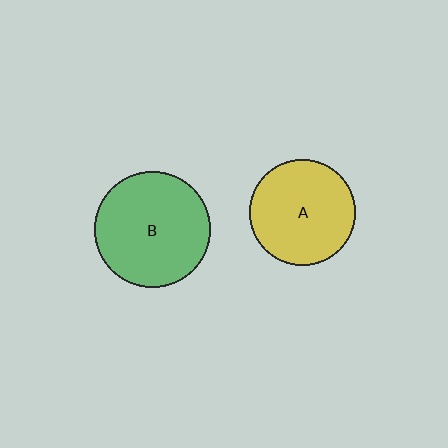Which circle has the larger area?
Circle B (green).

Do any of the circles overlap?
No, none of the circles overlap.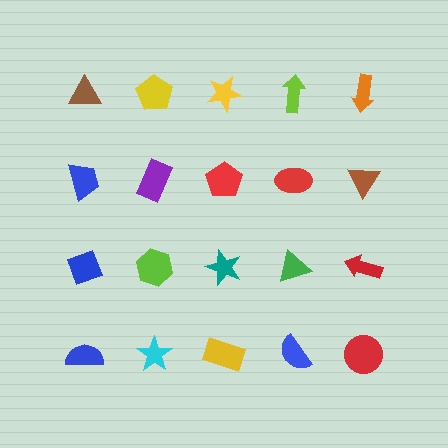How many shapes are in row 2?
5 shapes.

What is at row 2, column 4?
A red ellipse.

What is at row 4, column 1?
A blue semicircle.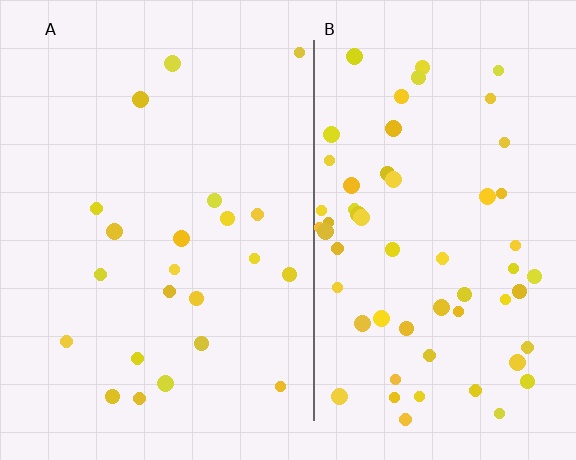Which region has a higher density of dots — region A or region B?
B (the right).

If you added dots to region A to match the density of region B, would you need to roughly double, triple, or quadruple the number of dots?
Approximately triple.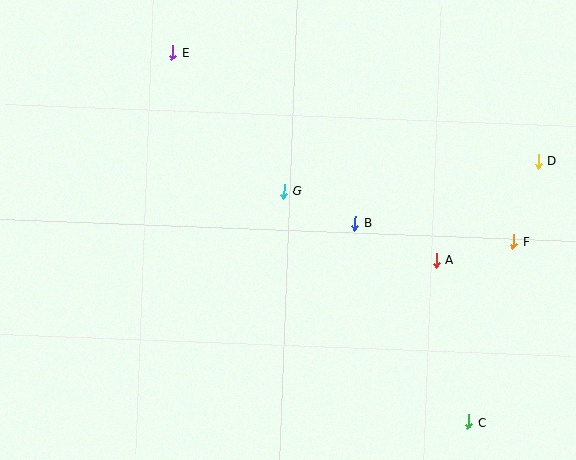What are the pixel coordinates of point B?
Point B is at (355, 223).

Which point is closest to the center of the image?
Point G at (284, 191) is closest to the center.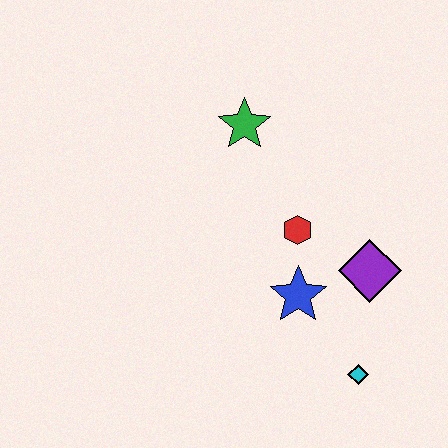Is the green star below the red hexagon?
No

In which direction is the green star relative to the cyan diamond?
The green star is above the cyan diamond.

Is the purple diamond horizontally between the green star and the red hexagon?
No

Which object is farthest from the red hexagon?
The cyan diamond is farthest from the red hexagon.